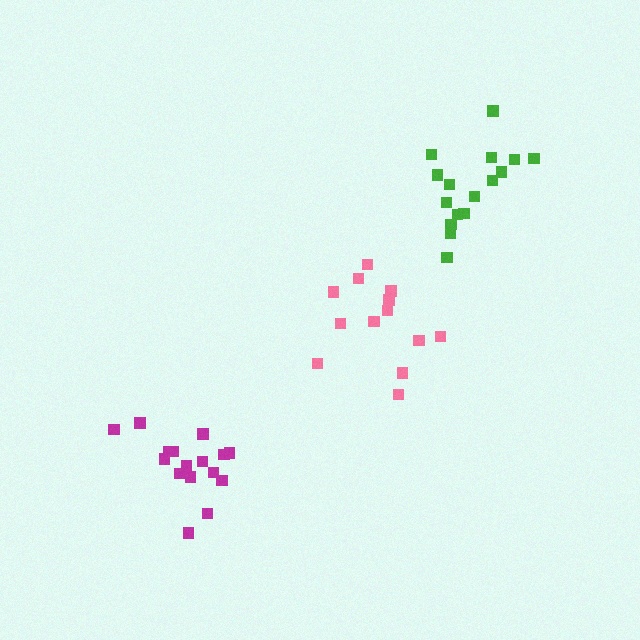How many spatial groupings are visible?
There are 3 spatial groupings.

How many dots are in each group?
Group 1: 16 dots, Group 2: 13 dots, Group 3: 16 dots (45 total).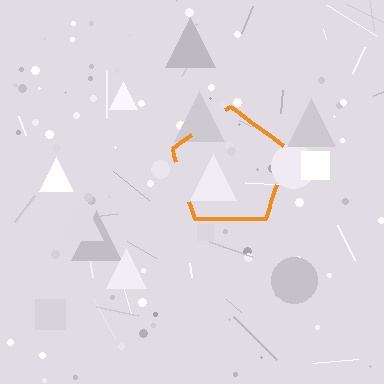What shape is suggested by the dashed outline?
The dashed outline suggests a pentagon.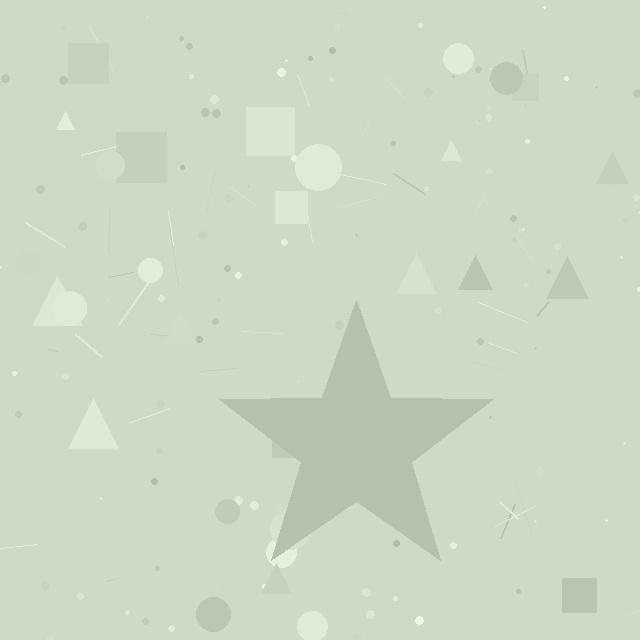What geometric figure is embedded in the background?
A star is embedded in the background.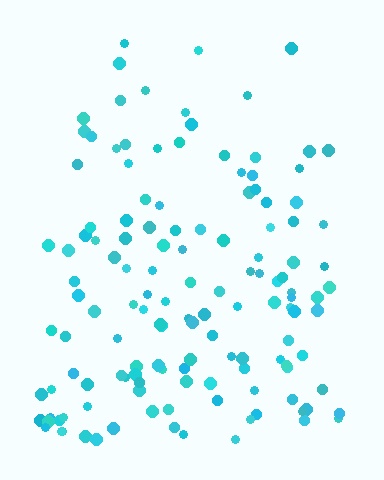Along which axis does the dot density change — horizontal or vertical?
Vertical.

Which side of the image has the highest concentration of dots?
The bottom.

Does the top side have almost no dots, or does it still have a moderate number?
Still a moderate number, just noticeably fewer than the bottom.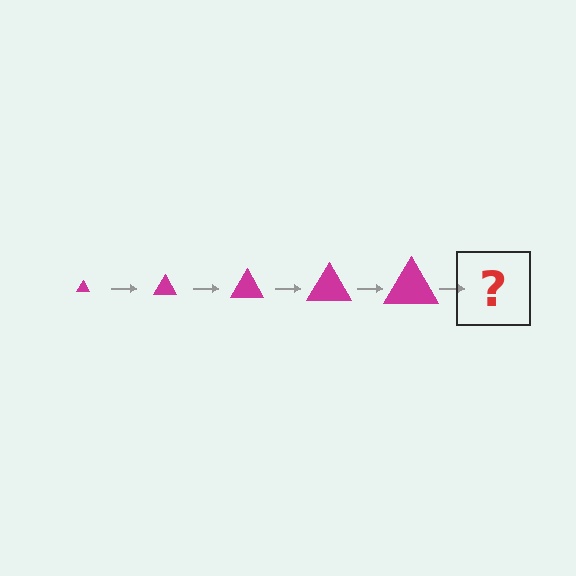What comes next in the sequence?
The next element should be a magenta triangle, larger than the previous one.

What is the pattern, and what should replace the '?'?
The pattern is that the triangle gets progressively larger each step. The '?' should be a magenta triangle, larger than the previous one.